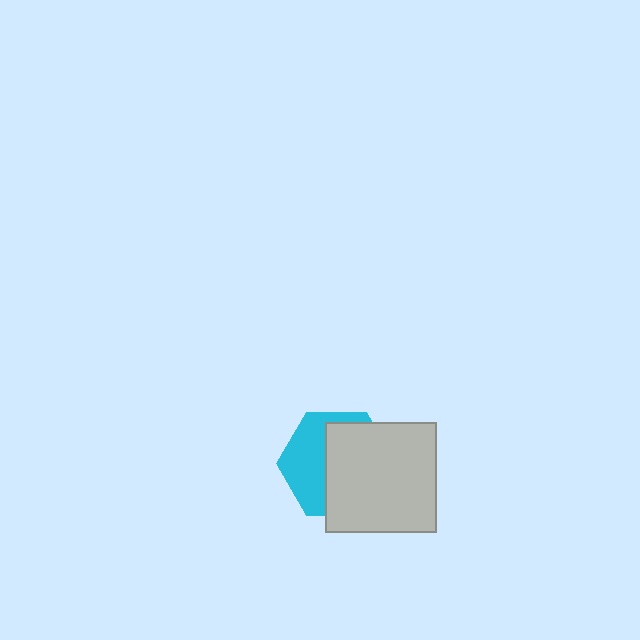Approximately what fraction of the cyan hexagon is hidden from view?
Roughly 57% of the cyan hexagon is hidden behind the light gray square.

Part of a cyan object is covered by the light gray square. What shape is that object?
It is a hexagon.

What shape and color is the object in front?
The object in front is a light gray square.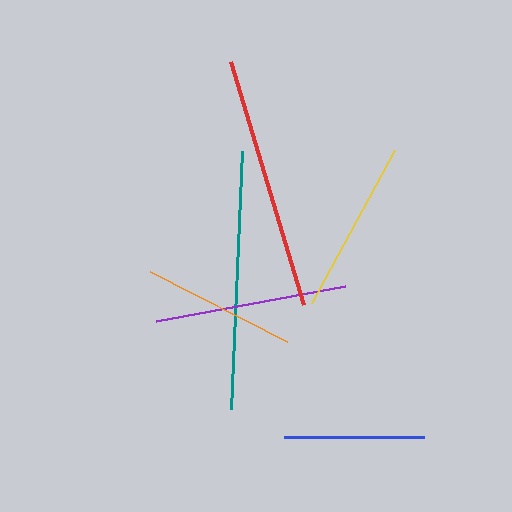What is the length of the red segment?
The red segment is approximately 254 pixels long.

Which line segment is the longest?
The teal line is the longest at approximately 258 pixels.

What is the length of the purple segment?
The purple segment is approximately 192 pixels long.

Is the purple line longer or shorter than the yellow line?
The purple line is longer than the yellow line.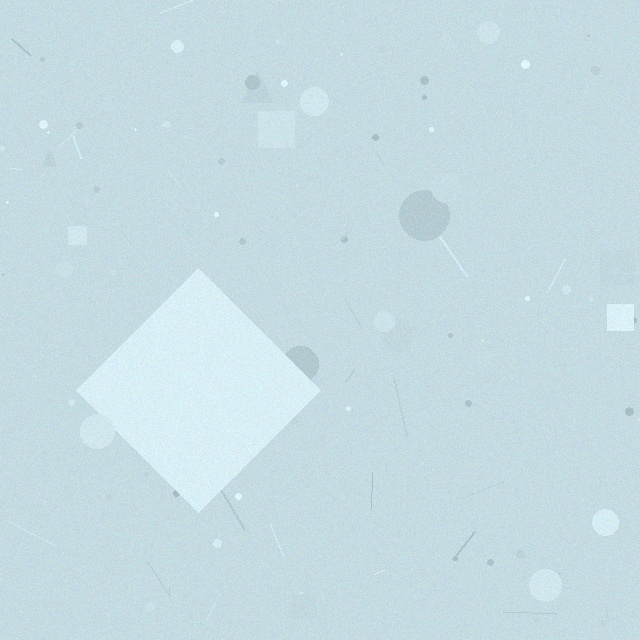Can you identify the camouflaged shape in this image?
The camouflaged shape is a diamond.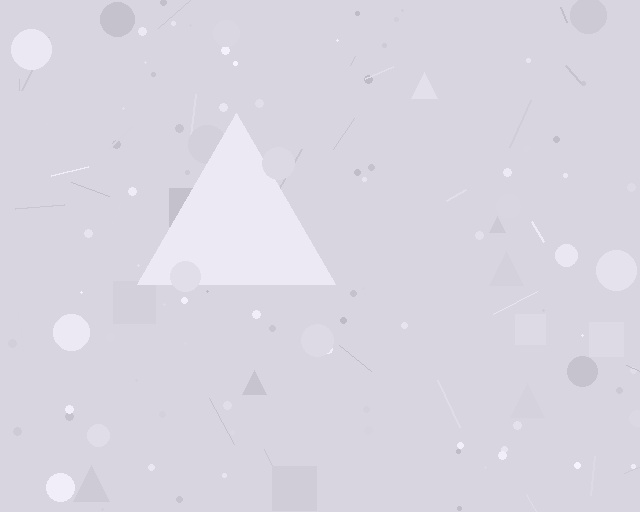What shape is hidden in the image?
A triangle is hidden in the image.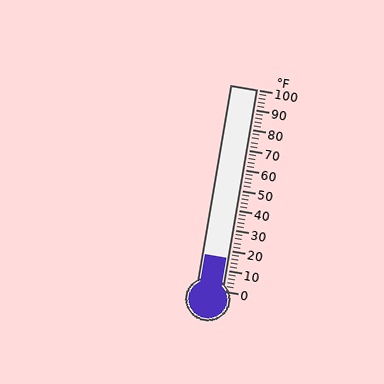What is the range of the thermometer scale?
The thermometer scale ranges from 0°F to 100°F.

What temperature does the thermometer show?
The thermometer shows approximately 16°F.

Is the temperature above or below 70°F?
The temperature is below 70°F.